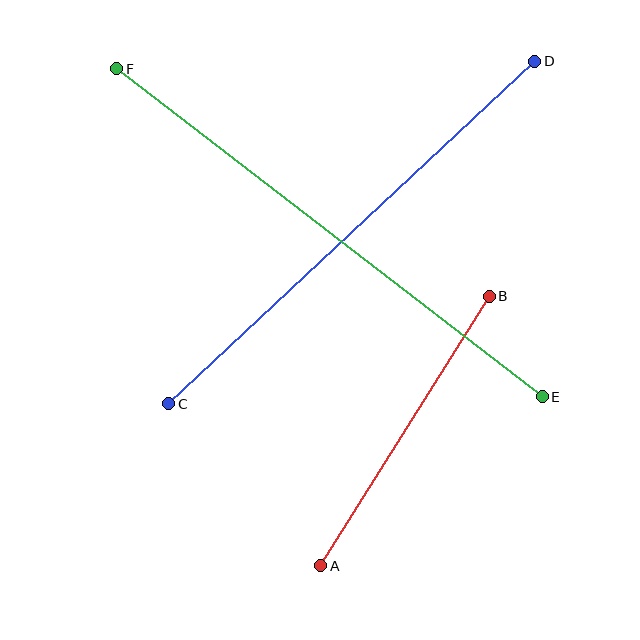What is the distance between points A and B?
The distance is approximately 318 pixels.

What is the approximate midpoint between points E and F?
The midpoint is at approximately (329, 233) pixels.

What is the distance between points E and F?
The distance is approximately 537 pixels.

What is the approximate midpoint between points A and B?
The midpoint is at approximately (405, 431) pixels.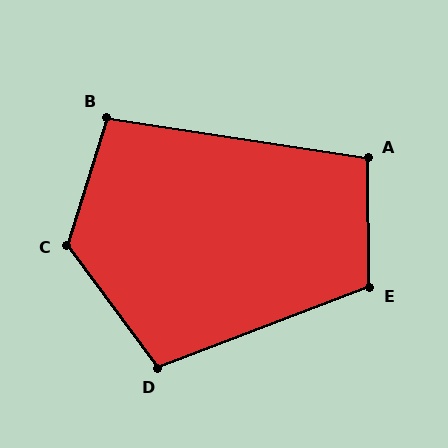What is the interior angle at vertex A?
Approximately 99 degrees (obtuse).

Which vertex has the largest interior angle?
C, at approximately 126 degrees.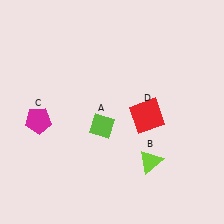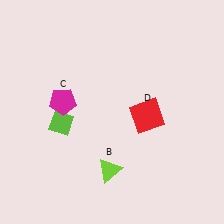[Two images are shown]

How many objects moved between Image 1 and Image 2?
3 objects moved between the two images.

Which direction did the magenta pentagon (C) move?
The magenta pentagon (C) moved right.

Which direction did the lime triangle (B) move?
The lime triangle (B) moved left.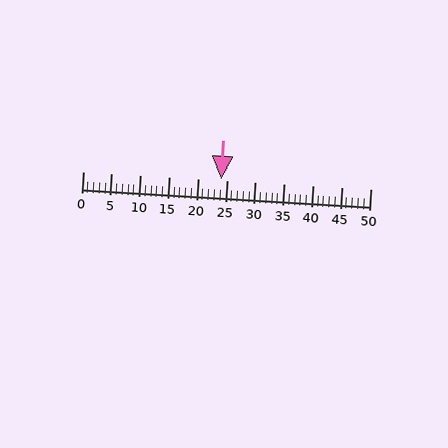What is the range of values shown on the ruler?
The ruler shows values from 0 to 50.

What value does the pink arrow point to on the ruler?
The pink arrow points to approximately 24.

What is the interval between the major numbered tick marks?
The major tick marks are spaced 5 units apart.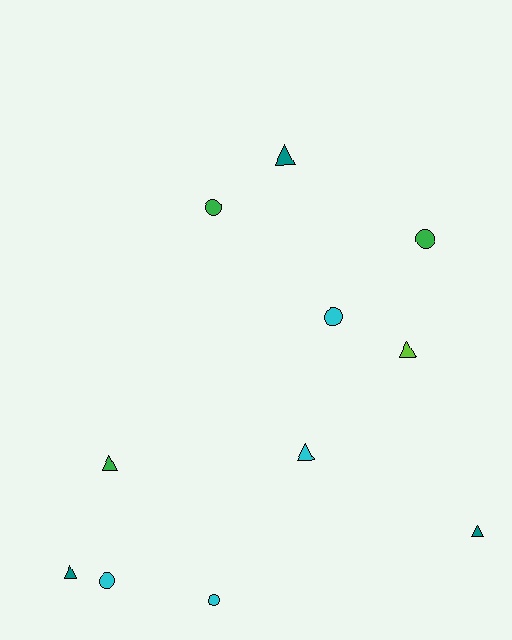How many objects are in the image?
There are 11 objects.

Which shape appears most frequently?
Triangle, with 6 objects.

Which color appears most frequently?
Cyan, with 4 objects.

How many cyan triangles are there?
There is 1 cyan triangle.